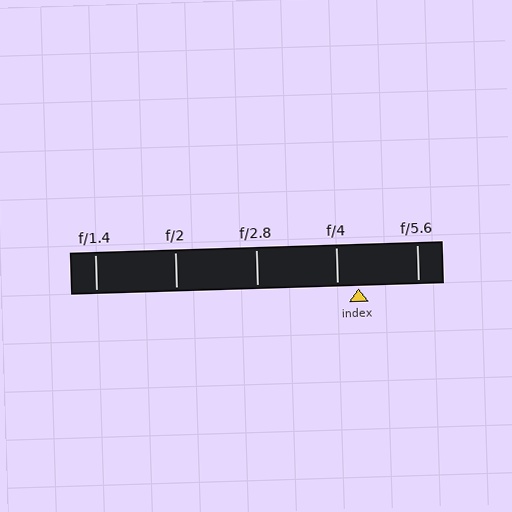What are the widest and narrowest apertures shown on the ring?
The widest aperture shown is f/1.4 and the narrowest is f/5.6.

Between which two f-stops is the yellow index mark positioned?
The index mark is between f/4 and f/5.6.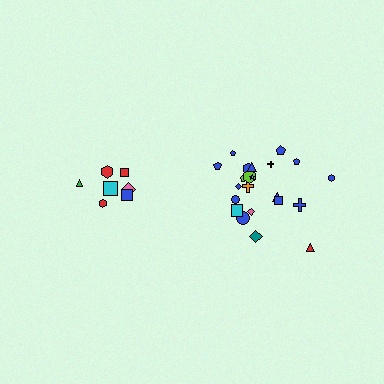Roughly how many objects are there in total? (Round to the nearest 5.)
Roughly 30 objects in total.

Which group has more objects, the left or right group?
The right group.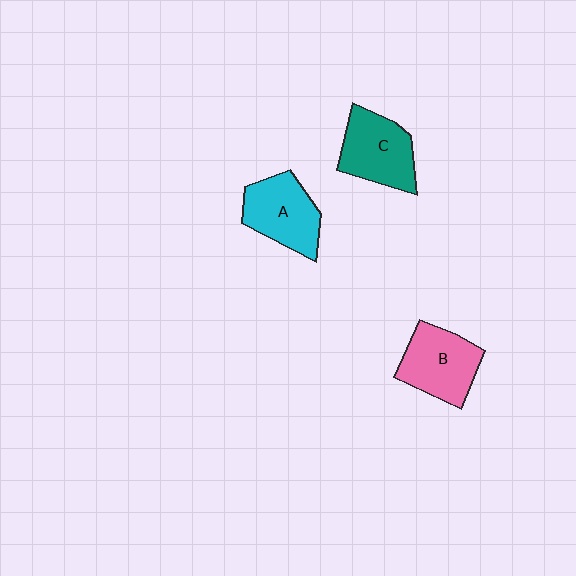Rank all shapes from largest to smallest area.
From largest to smallest: B (pink), C (teal), A (cyan).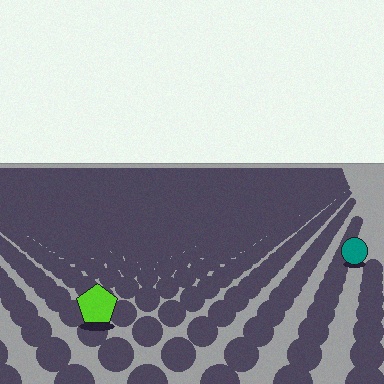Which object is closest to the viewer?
The lime pentagon is closest. The texture marks near it are larger and more spread out.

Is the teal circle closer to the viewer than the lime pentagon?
No. The lime pentagon is closer — you can tell from the texture gradient: the ground texture is coarser near it.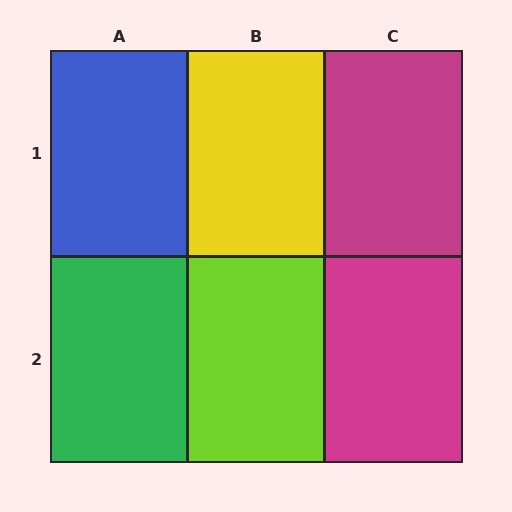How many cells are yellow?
1 cell is yellow.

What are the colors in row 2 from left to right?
Green, lime, magenta.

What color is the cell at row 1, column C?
Magenta.